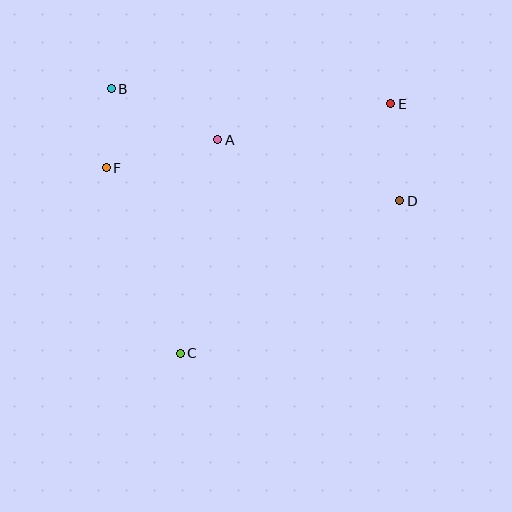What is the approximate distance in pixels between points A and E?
The distance between A and E is approximately 177 pixels.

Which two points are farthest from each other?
Points C and E are farthest from each other.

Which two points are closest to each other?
Points B and F are closest to each other.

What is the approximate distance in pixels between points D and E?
The distance between D and E is approximately 97 pixels.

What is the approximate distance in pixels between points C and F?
The distance between C and F is approximately 200 pixels.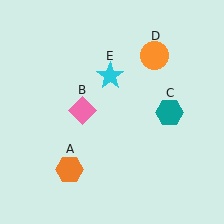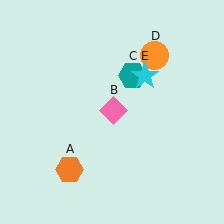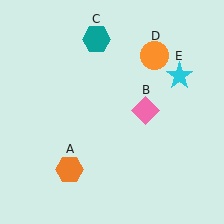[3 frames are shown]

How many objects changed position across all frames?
3 objects changed position: pink diamond (object B), teal hexagon (object C), cyan star (object E).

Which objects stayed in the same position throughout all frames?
Orange hexagon (object A) and orange circle (object D) remained stationary.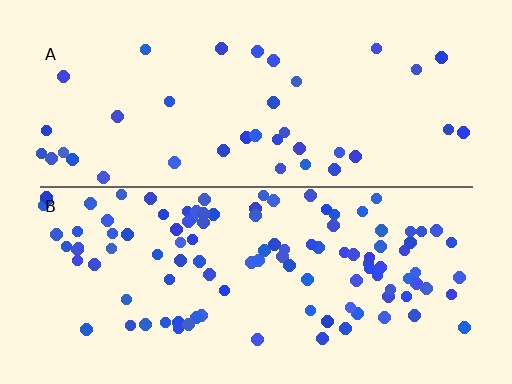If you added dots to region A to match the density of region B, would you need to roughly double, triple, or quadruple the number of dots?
Approximately triple.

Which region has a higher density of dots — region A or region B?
B (the bottom).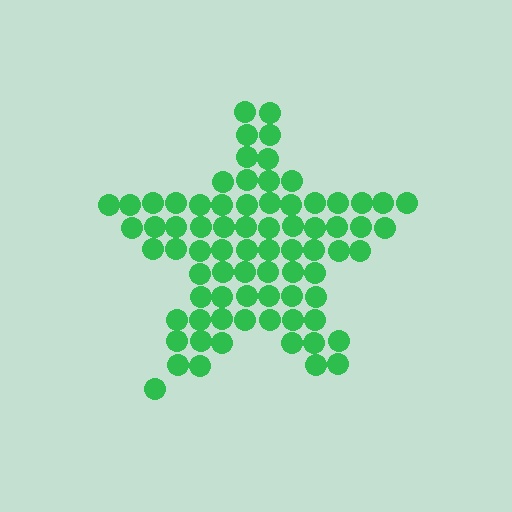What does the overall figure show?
The overall figure shows a star.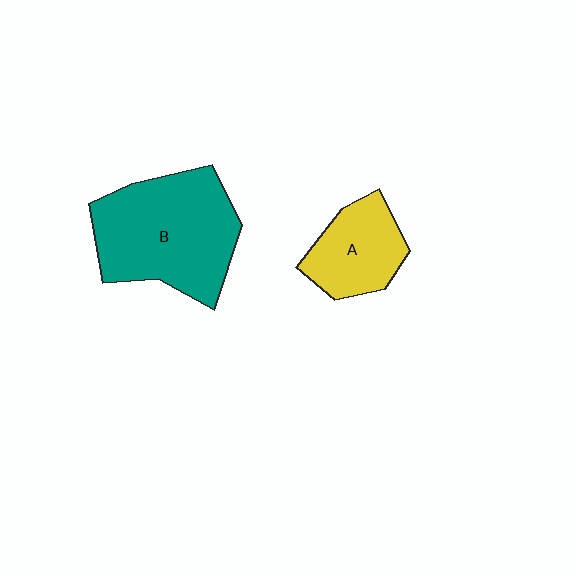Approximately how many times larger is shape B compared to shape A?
Approximately 1.9 times.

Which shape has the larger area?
Shape B (teal).